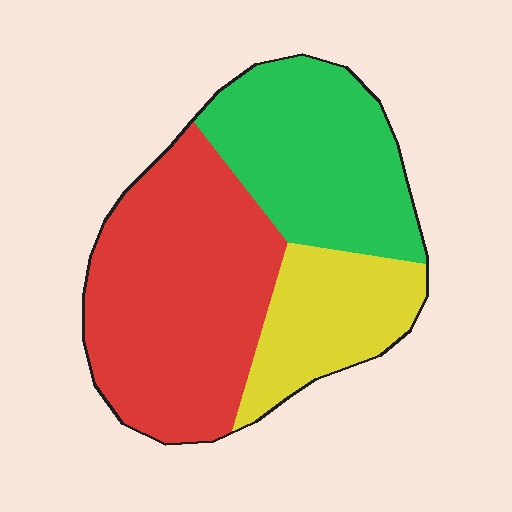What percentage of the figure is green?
Green takes up between a sixth and a third of the figure.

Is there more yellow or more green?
Green.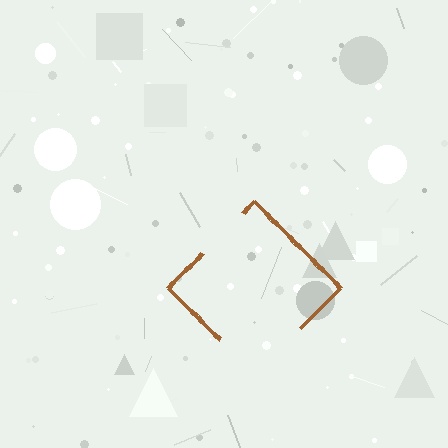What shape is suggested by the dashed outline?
The dashed outline suggests a diamond.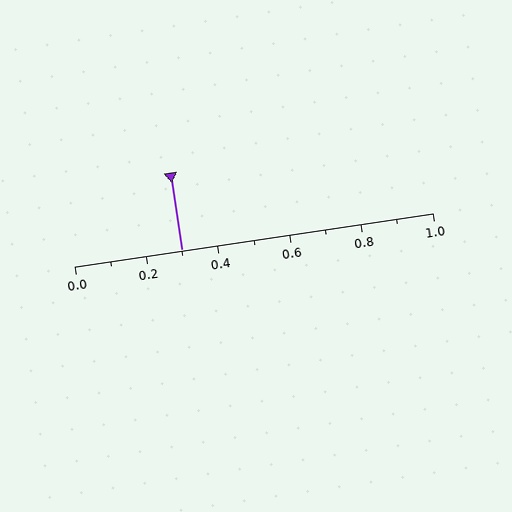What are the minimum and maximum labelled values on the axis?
The axis runs from 0.0 to 1.0.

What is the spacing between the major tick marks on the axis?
The major ticks are spaced 0.2 apart.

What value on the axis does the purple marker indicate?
The marker indicates approximately 0.3.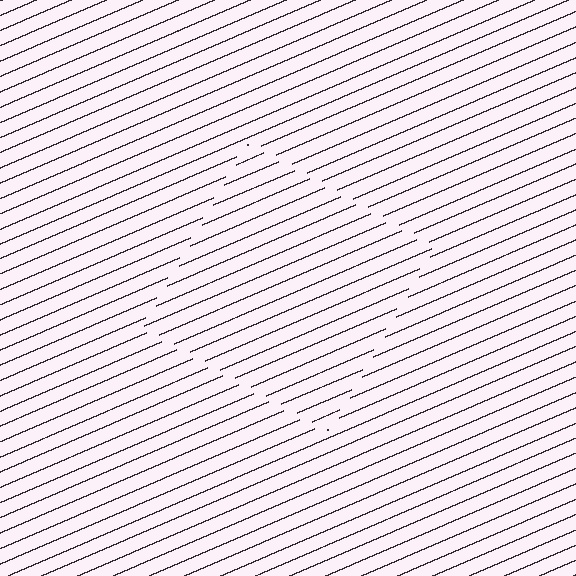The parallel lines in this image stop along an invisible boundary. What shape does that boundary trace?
An illusory square. The interior of the shape contains the same grating, shifted by half a period — the contour is defined by the phase discontinuity where line-ends from the inner and outer gratings abut.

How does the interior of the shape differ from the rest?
The interior of the shape contains the same grating, shifted by half a period — the contour is defined by the phase discontinuity where line-ends from the inner and outer gratings abut.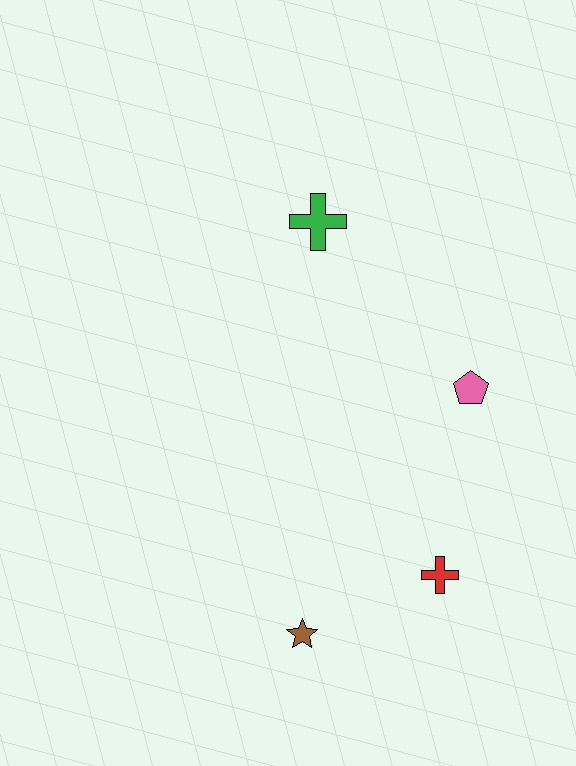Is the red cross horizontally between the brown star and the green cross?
No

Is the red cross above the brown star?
Yes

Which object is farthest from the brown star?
The green cross is farthest from the brown star.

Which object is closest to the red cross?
The brown star is closest to the red cross.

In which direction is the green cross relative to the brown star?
The green cross is above the brown star.